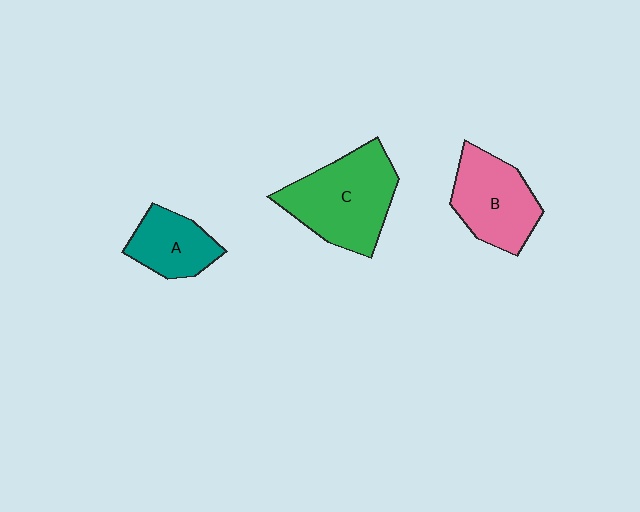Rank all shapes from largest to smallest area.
From largest to smallest: C (green), B (pink), A (teal).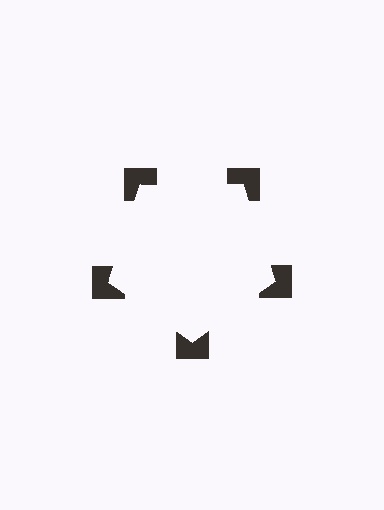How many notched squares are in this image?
There are 5 — one at each vertex of the illusory pentagon.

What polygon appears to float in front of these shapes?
An illusory pentagon — its edges are inferred from the aligned wedge cuts in the notched squares, not physically drawn.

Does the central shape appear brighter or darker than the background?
It typically appears slightly brighter than the background, even though no actual brightness change is drawn.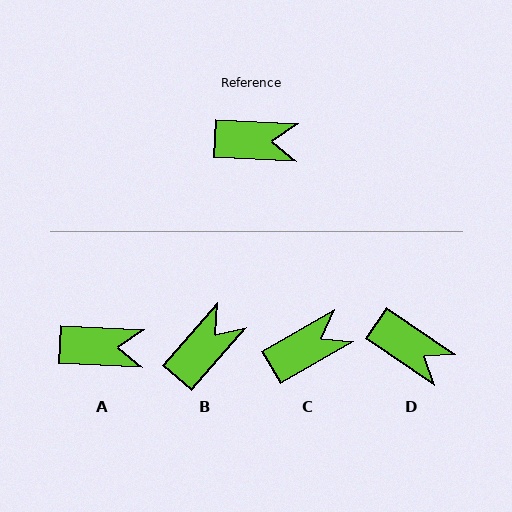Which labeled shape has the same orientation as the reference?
A.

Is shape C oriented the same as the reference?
No, it is off by about 33 degrees.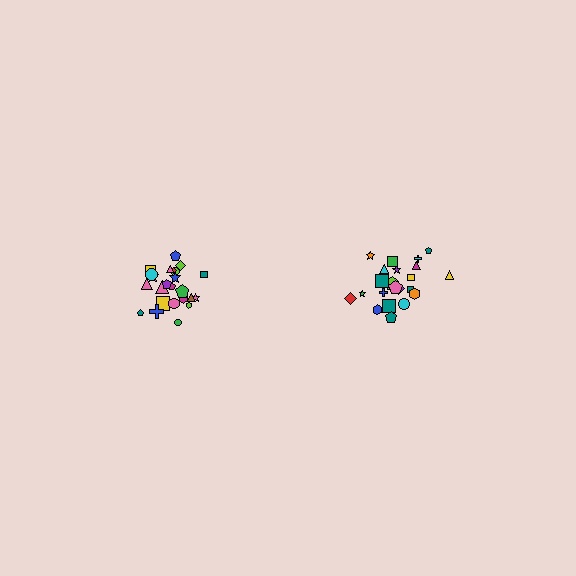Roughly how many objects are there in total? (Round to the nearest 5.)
Roughly 45 objects in total.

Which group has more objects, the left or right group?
The left group.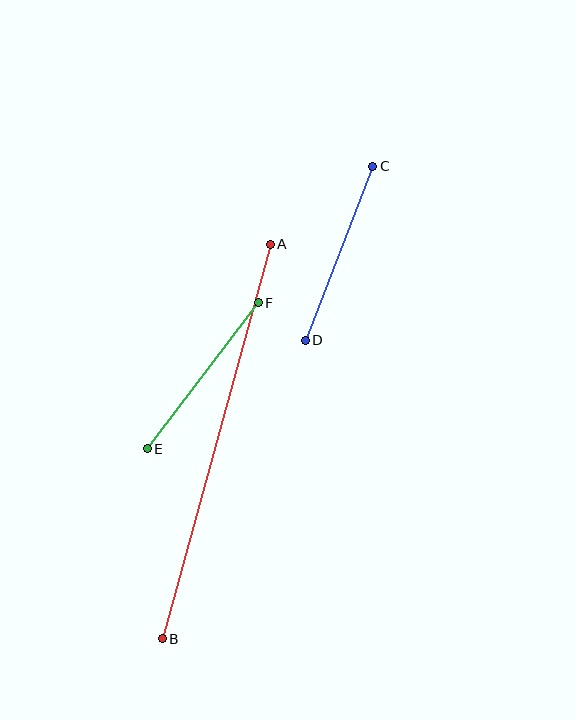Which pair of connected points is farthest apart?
Points A and B are farthest apart.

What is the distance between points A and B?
The distance is approximately 409 pixels.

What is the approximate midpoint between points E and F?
The midpoint is at approximately (203, 376) pixels.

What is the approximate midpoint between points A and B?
The midpoint is at approximately (216, 442) pixels.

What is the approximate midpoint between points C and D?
The midpoint is at approximately (339, 253) pixels.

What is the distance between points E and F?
The distance is approximately 184 pixels.